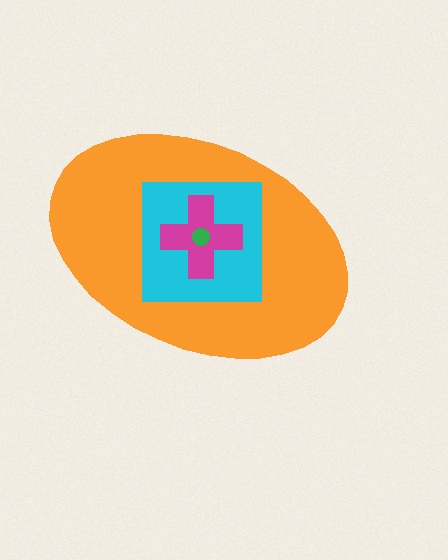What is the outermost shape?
The orange ellipse.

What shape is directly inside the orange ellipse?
The cyan square.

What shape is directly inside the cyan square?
The magenta cross.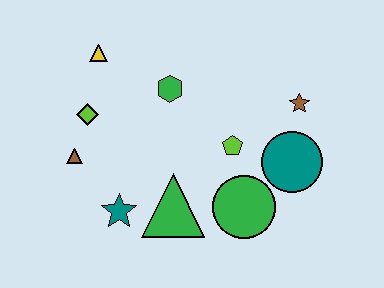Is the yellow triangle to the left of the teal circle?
Yes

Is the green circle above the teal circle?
No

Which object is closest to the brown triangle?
The lime diamond is closest to the brown triangle.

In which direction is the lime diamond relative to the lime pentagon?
The lime diamond is to the left of the lime pentagon.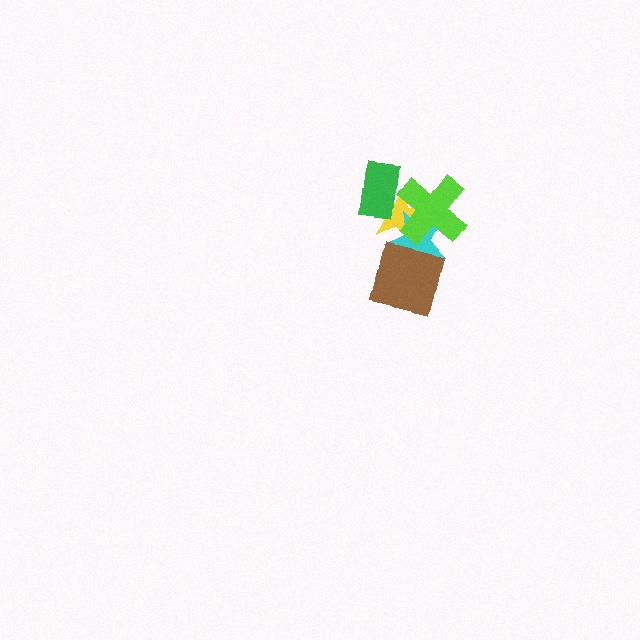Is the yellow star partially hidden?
Yes, it is partially covered by another shape.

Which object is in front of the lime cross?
The green rectangle is in front of the lime cross.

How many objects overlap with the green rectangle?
2 objects overlap with the green rectangle.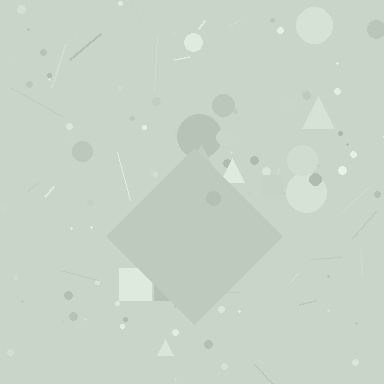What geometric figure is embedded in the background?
A diamond is embedded in the background.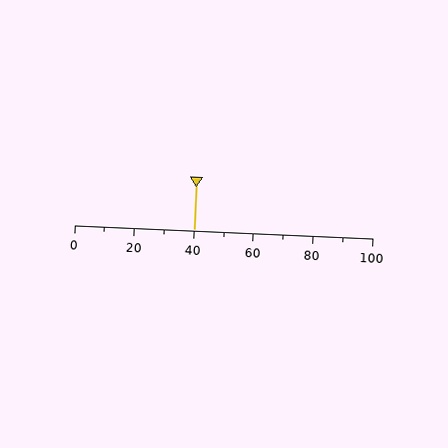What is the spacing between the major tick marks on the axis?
The major ticks are spaced 20 apart.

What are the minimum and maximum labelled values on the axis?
The axis runs from 0 to 100.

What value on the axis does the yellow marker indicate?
The marker indicates approximately 40.